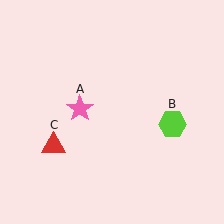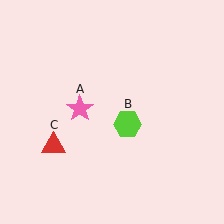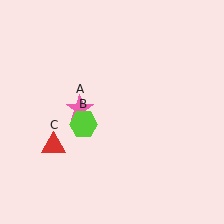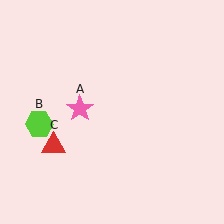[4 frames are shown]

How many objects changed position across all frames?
1 object changed position: lime hexagon (object B).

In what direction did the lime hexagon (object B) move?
The lime hexagon (object B) moved left.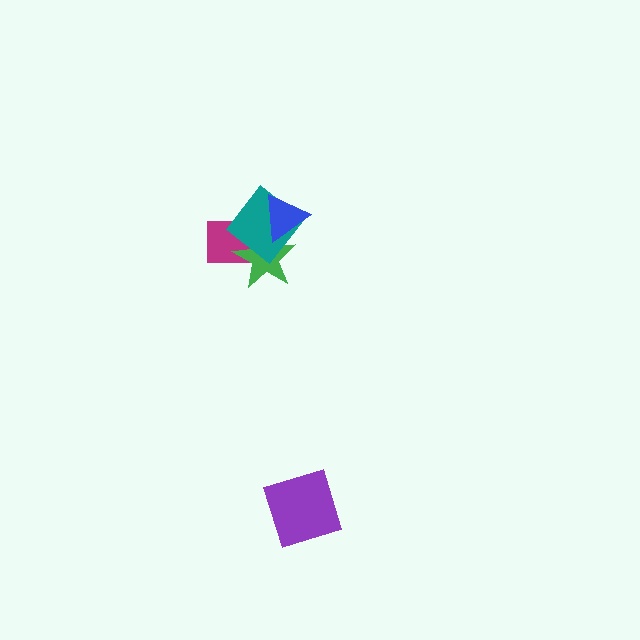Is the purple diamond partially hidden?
No, no other shape covers it.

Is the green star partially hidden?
Yes, it is partially covered by another shape.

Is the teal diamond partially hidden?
Yes, it is partially covered by another shape.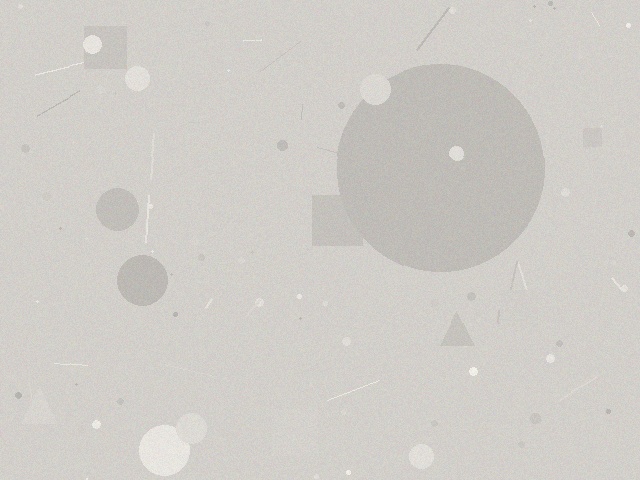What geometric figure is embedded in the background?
A circle is embedded in the background.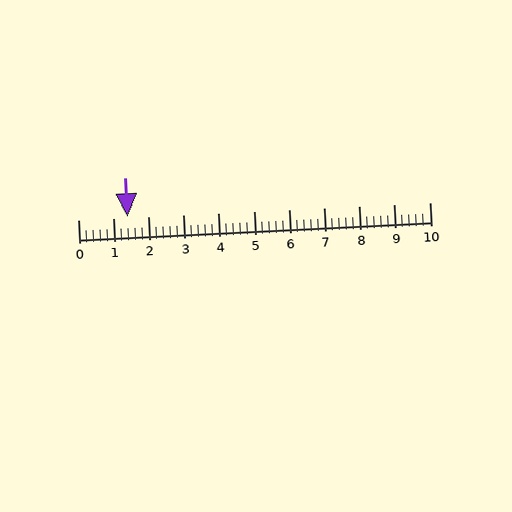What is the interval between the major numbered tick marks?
The major tick marks are spaced 1 units apart.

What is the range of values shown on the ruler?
The ruler shows values from 0 to 10.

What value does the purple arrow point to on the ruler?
The purple arrow points to approximately 1.4.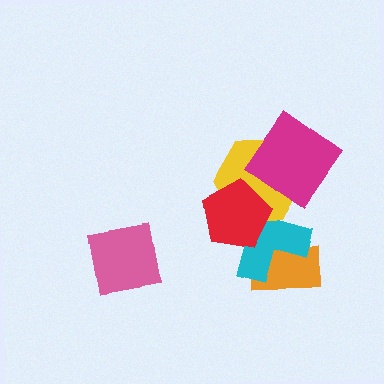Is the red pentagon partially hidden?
No, no other shape covers it.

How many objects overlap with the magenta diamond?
2 objects overlap with the magenta diamond.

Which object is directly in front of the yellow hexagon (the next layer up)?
The red pentagon is directly in front of the yellow hexagon.